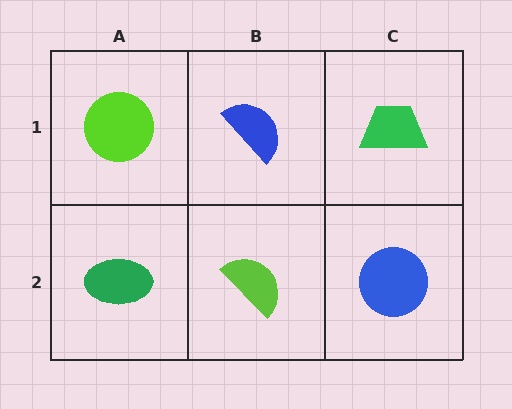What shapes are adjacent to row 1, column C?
A blue circle (row 2, column C), a blue semicircle (row 1, column B).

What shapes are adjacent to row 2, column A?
A lime circle (row 1, column A), a lime semicircle (row 2, column B).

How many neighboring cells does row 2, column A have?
2.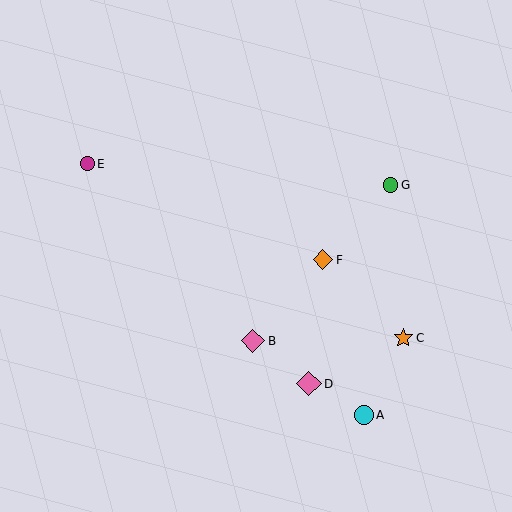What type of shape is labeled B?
Shape B is a pink diamond.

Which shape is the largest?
The pink diamond (labeled D) is the largest.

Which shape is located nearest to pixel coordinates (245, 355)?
The pink diamond (labeled B) at (253, 341) is nearest to that location.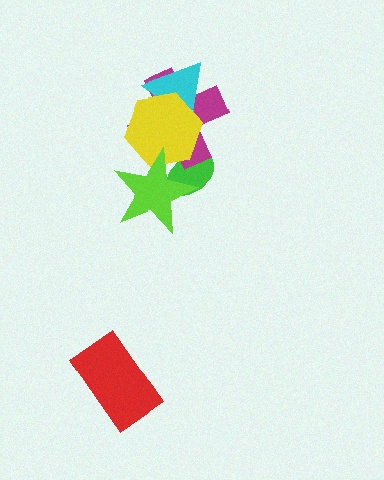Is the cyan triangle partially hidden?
Yes, it is partially covered by another shape.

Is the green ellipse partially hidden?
Yes, it is partially covered by another shape.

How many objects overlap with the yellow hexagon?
4 objects overlap with the yellow hexagon.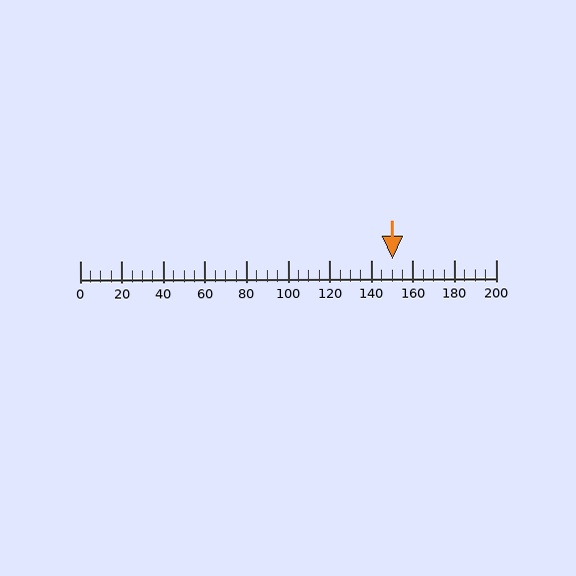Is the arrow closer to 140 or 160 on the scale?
The arrow is closer to 160.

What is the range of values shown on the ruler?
The ruler shows values from 0 to 200.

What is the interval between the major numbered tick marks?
The major tick marks are spaced 20 units apart.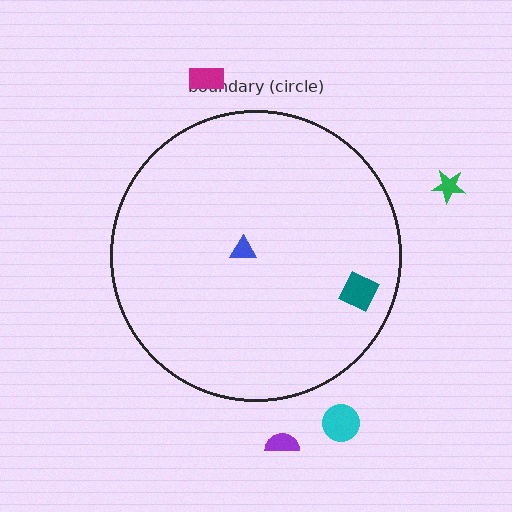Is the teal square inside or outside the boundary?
Inside.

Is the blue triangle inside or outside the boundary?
Inside.